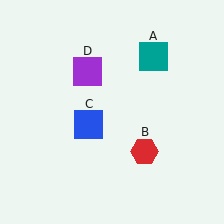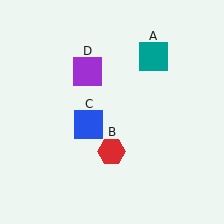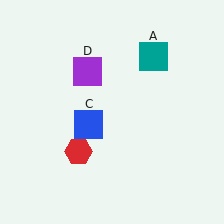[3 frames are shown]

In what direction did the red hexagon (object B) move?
The red hexagon (object B) moved left.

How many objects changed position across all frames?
1 object changed position: red hexagon (object B).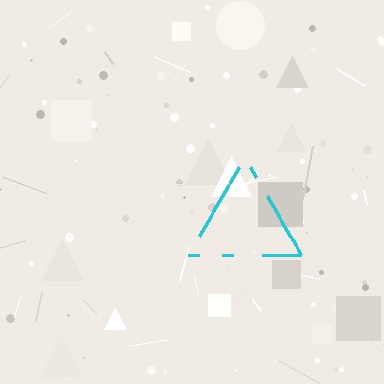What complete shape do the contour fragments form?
The contour fragments form a triangle.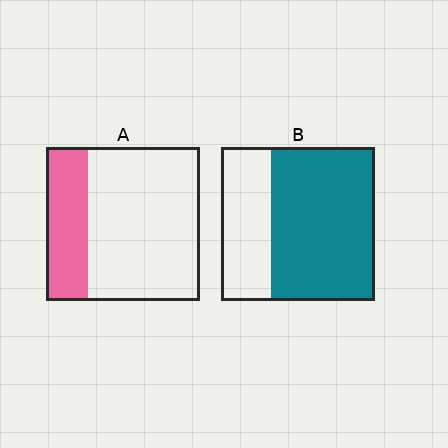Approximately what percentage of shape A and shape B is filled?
A is approximately 25% and B is approximately 70%.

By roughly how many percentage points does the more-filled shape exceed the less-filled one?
By roughly 40 percentage points (B over A).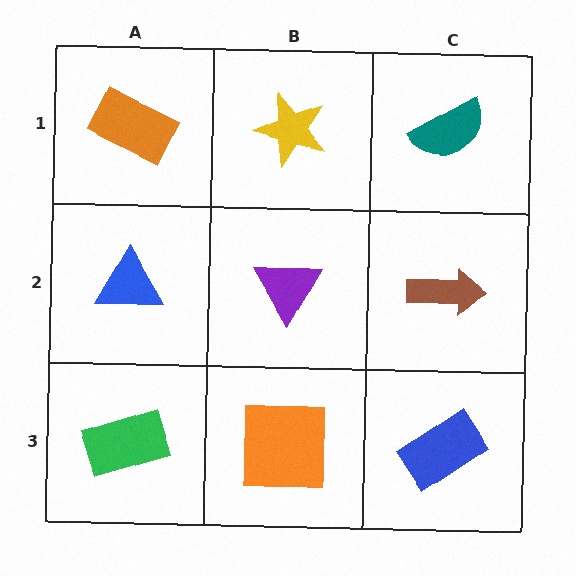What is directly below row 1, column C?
A brown arrow.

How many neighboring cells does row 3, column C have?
2.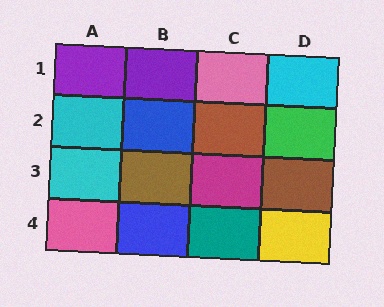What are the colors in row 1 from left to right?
Purple, purple, pink, cyan.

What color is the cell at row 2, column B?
Blue.